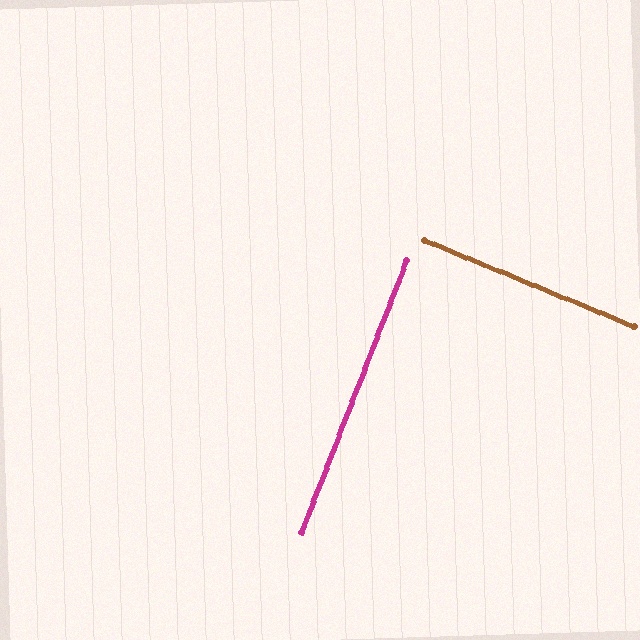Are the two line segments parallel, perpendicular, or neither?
Perpendicular — they meet at approximately 89°.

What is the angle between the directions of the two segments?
Approximately 89 degrees.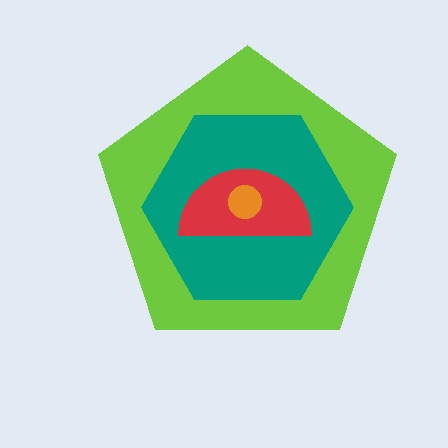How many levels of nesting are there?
4.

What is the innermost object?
The orange circle.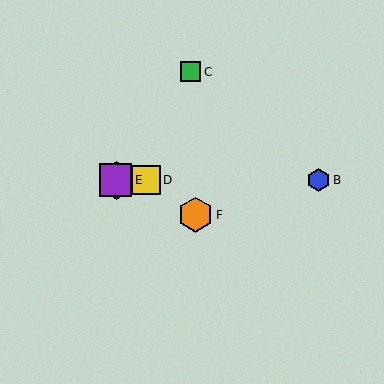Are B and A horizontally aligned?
Yes, both are at y≈180.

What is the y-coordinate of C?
Object C is at y≈72.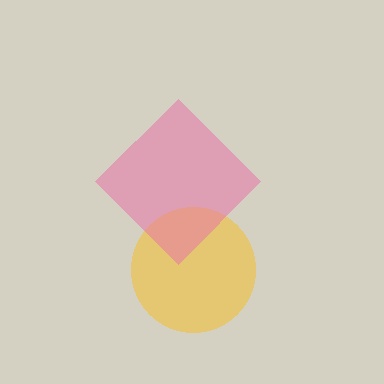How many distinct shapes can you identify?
There are 2 distinct shapes: a yellow circle, a pink diamond.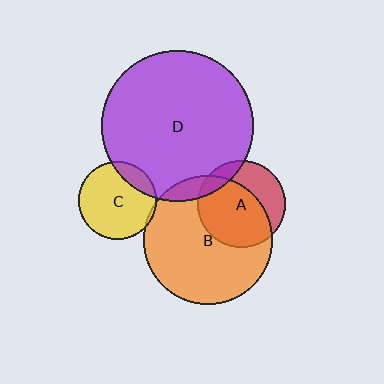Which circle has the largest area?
Circle D (purple).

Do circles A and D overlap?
Yes.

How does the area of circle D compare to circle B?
Approximately 1.4 times.